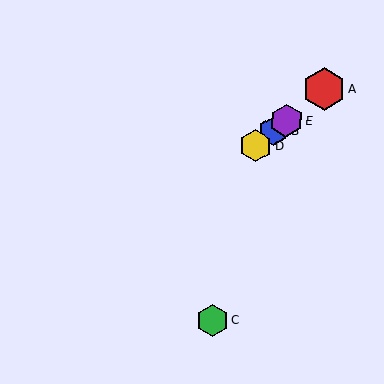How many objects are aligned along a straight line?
4 objects (A, B, D, E) are aligned along a straight line.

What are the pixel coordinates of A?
Object A is at (324, 89).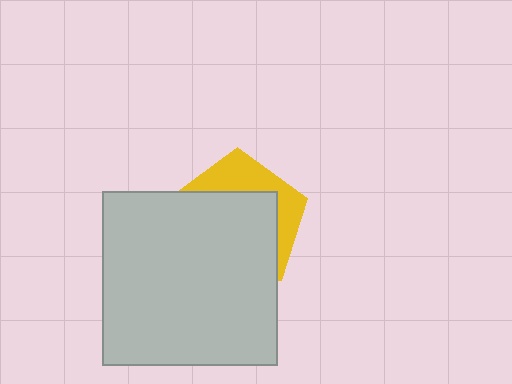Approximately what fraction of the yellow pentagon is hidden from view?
Roughly 67% of the yellow pentagon is hidden behind the light gray square.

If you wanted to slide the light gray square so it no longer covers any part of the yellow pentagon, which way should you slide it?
Slide it down — that is the most direct way to separate the two shapes.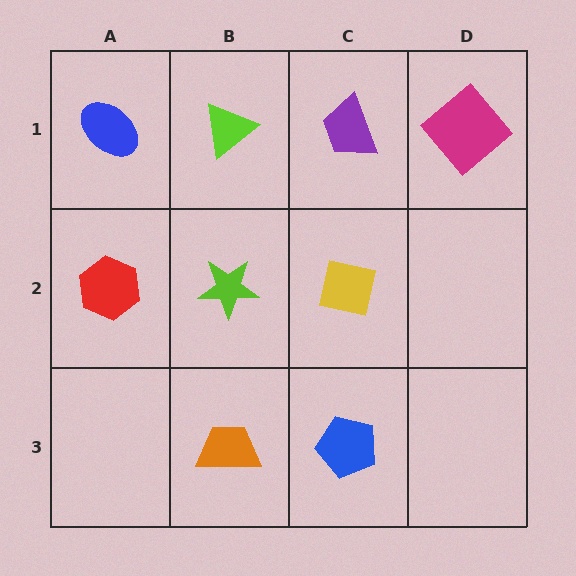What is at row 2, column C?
A yellow square.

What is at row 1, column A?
A blue ellipse.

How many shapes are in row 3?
2 shapes.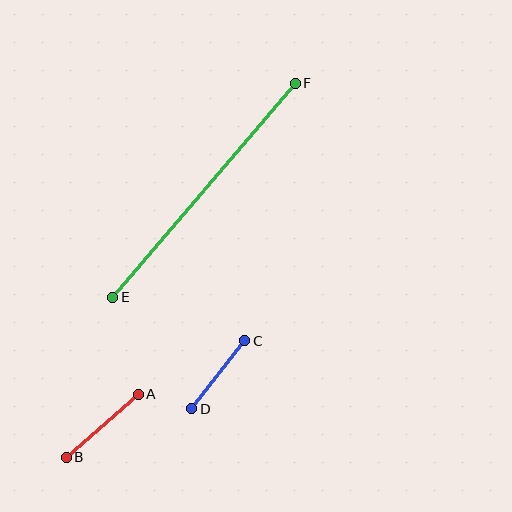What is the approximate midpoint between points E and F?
The midpoint is at approximately (204, 190) pixels.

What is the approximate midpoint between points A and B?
The midpoint is at approximately (102, 426) pixels.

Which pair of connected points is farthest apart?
Points E and F are farthest apart.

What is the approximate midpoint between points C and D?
The midpoint is at approximately (218, 375) pixels.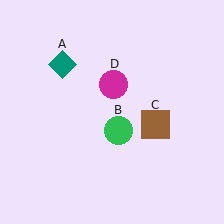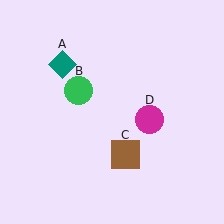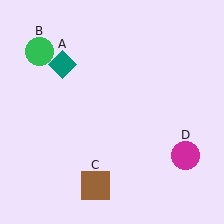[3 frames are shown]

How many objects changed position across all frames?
3 objects changed position: green circle (object B), brown square (object C), magenta circle (object D).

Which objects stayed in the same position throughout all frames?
Teal diamond (object A) remained stationary.